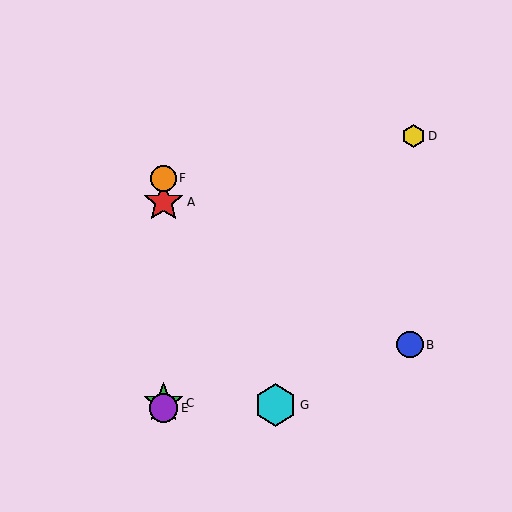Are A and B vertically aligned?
No, A is at x≈163 and B is at x≈410.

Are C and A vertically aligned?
Yes, both are at x≈163.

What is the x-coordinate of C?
Object C is at x≈163.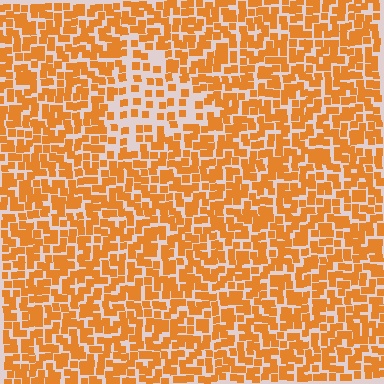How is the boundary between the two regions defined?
The boundary is defined by a change in element density (approximately 2.1x ratio). All elements are the same color, size, and shape.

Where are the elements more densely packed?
The elements are more densely packed outside the triangle boundary.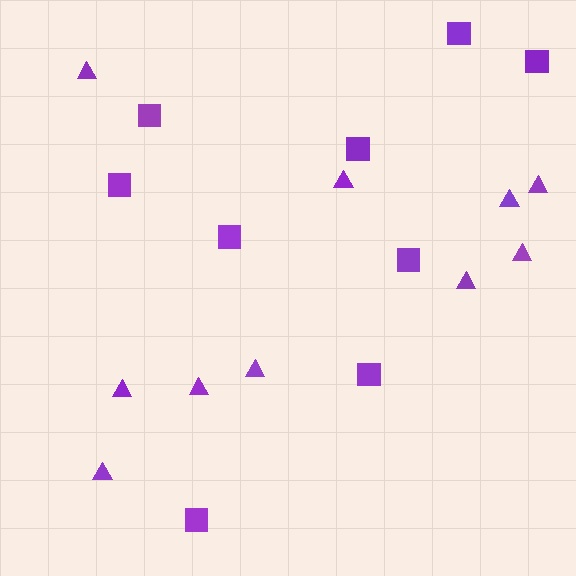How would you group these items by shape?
There are 2 groups: one group of triangles (10) and one group of squares (9).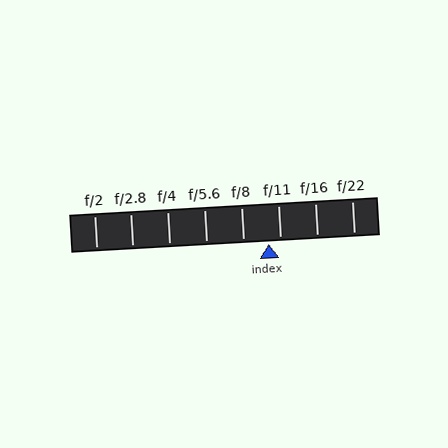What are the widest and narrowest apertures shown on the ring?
The widest aperture shown is f/2 and the narrowest is f/22.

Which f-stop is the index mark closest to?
The index mark is closest to f/11.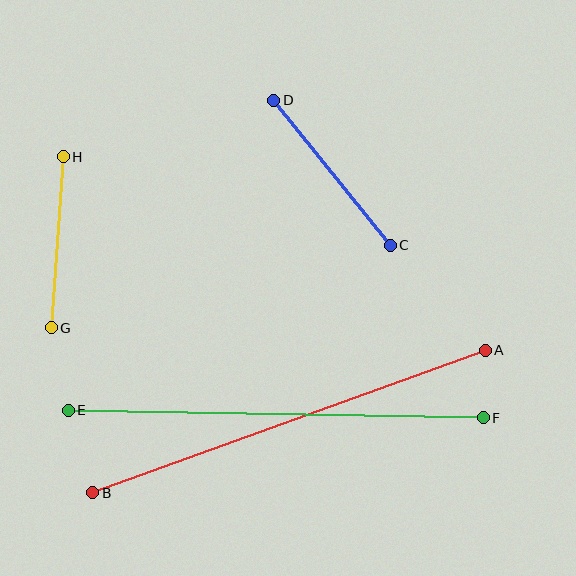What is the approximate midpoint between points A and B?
The midpoint is at approximately (289, 421) pixels.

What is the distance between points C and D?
The distance is approximately 186 pixels.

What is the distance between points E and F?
The distance is approximately 415 pixels.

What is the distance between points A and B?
The distance is approximately 418 pixels.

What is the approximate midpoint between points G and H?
The midpoint is at approximately (57, 242) pixels.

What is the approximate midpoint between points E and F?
The midpoint is at approximately (276, 414) pixels.